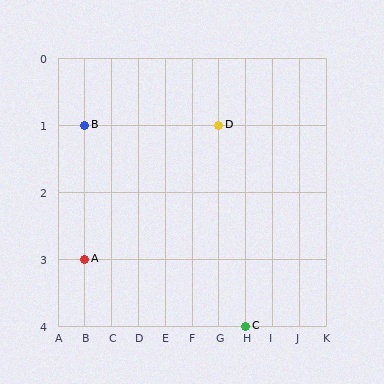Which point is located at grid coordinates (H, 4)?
Point C is at (H, 4).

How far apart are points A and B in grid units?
Points A and B are 2 rows apart.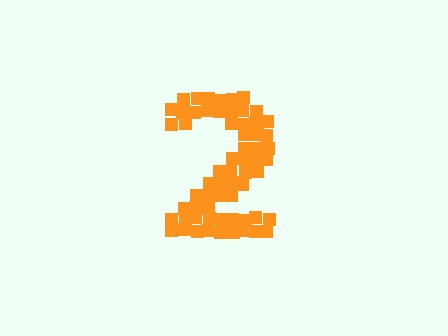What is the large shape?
The large shape is the digit 2.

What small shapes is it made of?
It is made of small squares.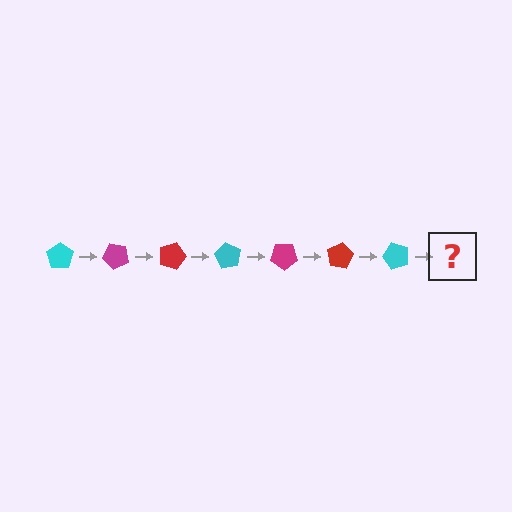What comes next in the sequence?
The next element should be a magenta pentagon, rotated 315 degrees from the start.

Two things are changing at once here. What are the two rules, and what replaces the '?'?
The two rules are that it rotates 45 degrees each step and the color cycles through cyan, magenta, and red. The '?' should be a magenta pentagon, rotated 315 degrees from the start.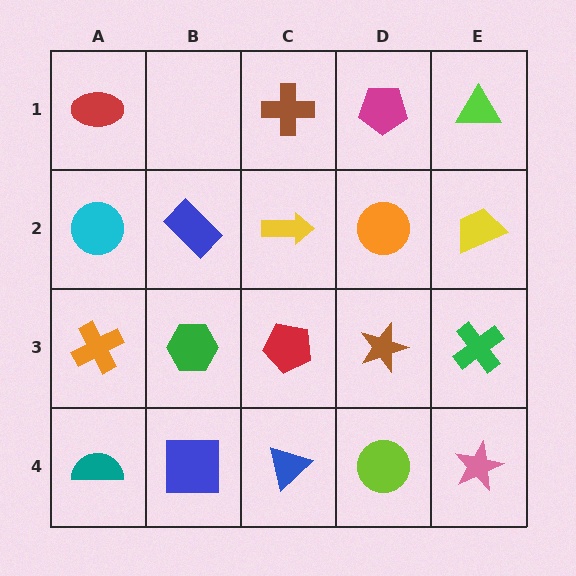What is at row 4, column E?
A pink star.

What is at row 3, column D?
A brown star.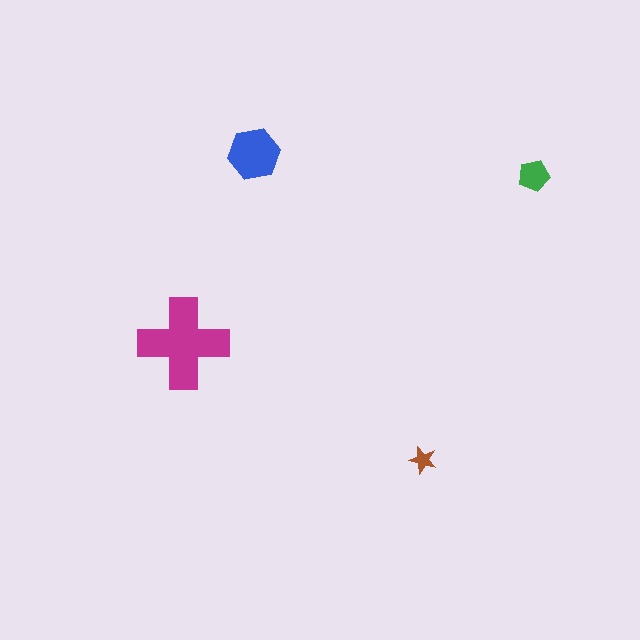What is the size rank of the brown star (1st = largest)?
4th.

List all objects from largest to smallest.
The magenta cross, the blue hexagon, the green pentagon, the brown star.